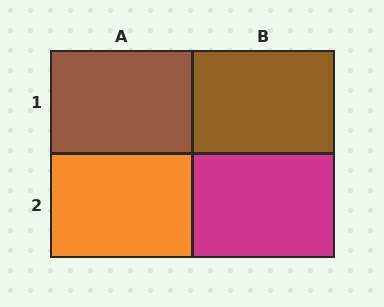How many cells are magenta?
1 cell is magenta.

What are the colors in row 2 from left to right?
Orange, magenta.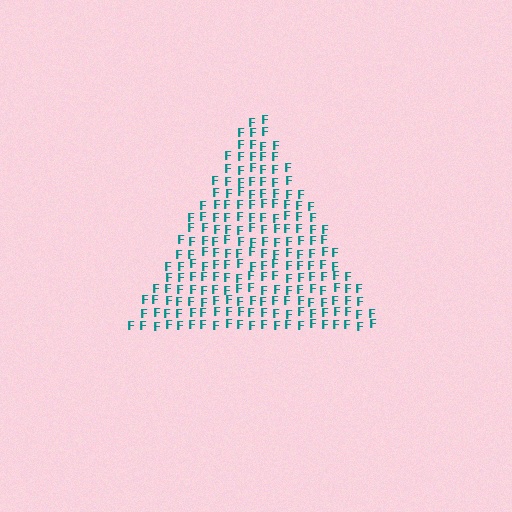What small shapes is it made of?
It is made of small letter F's.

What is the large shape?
The large shape is a triangle.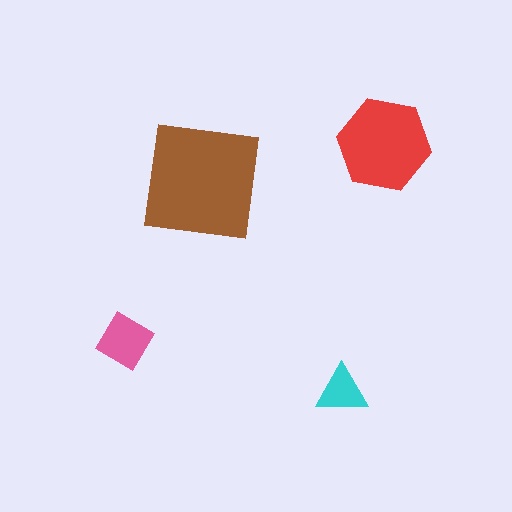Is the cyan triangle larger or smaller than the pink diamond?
Smaller.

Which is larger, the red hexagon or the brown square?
The brown square.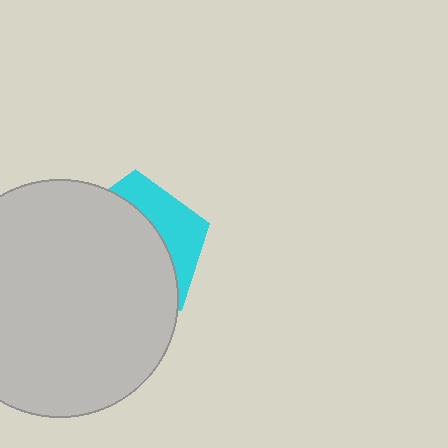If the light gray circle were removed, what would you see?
You would see the complete cyan pentagon.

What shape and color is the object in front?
The object in front is a light gray circle.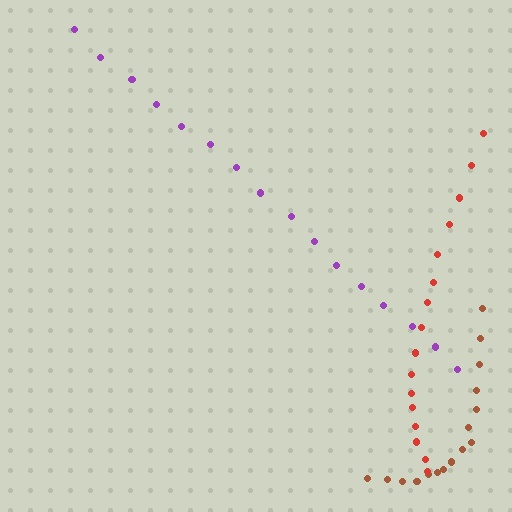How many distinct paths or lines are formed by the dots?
There are 3 distinct paths.